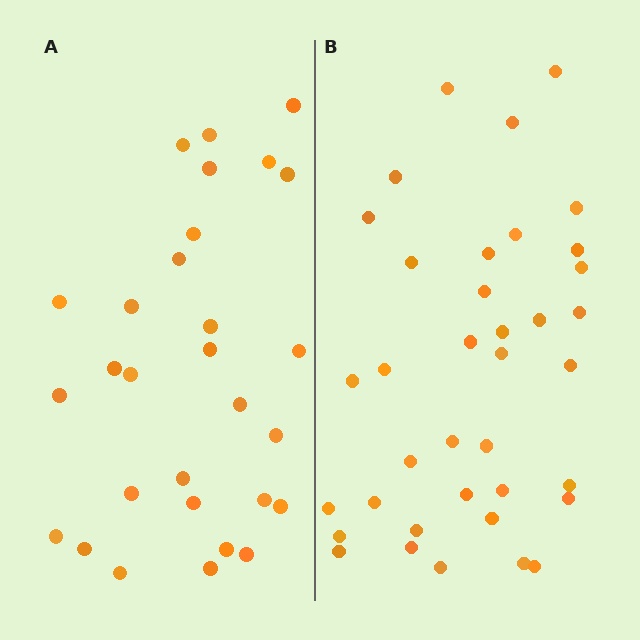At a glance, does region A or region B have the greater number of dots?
Region B (the right region) has more dots.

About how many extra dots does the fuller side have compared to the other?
Region B has roughly 8 or so more dots than region A.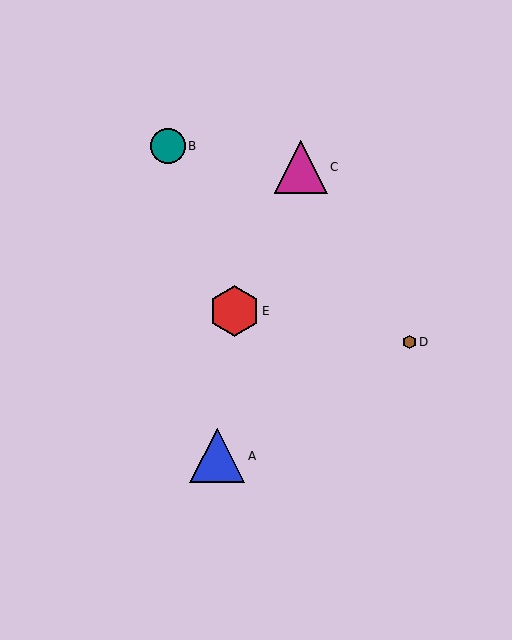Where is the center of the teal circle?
The center of the teal circle is at (168, 146).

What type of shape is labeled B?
Shape B is a teal circle.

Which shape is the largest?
The blue triangle (labeled A) is the largest.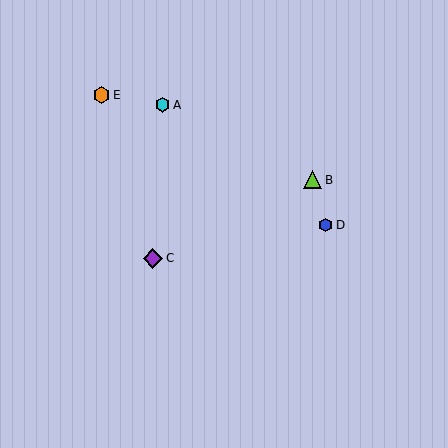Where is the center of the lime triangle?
The center of the lime triangle is at (313, 180).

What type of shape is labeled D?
Shape D is a blue hexagon.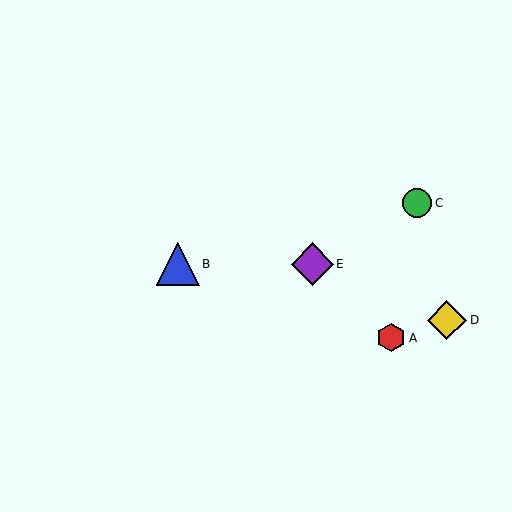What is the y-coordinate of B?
Object B is at y≈264.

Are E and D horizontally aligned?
No, E is at y≈264 and D is at y≈320.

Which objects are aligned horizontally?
Objects B, E are aligned horizontally.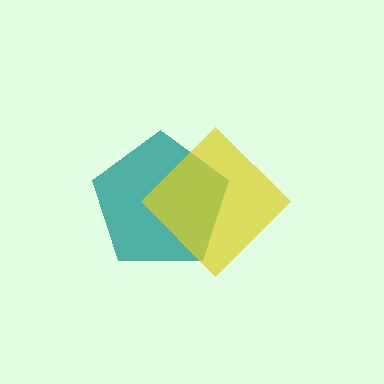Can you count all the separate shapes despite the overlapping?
Yes, there are 2 separate shapes.